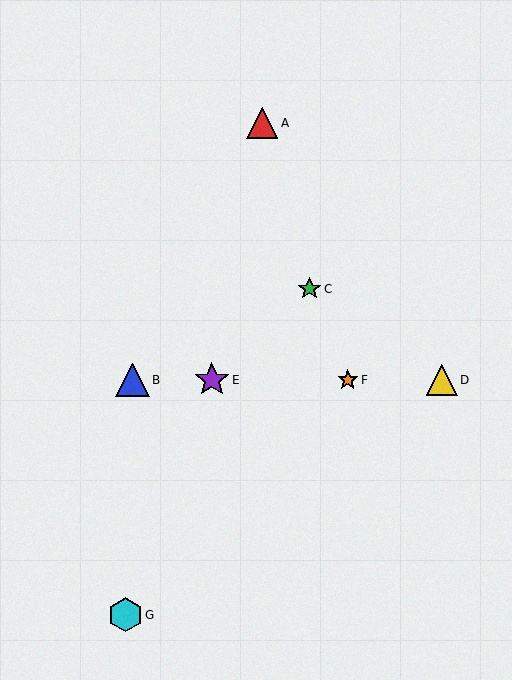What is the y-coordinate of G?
Object G is at y≈615.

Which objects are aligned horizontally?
Objects B, D, E, F are aligned horizontally.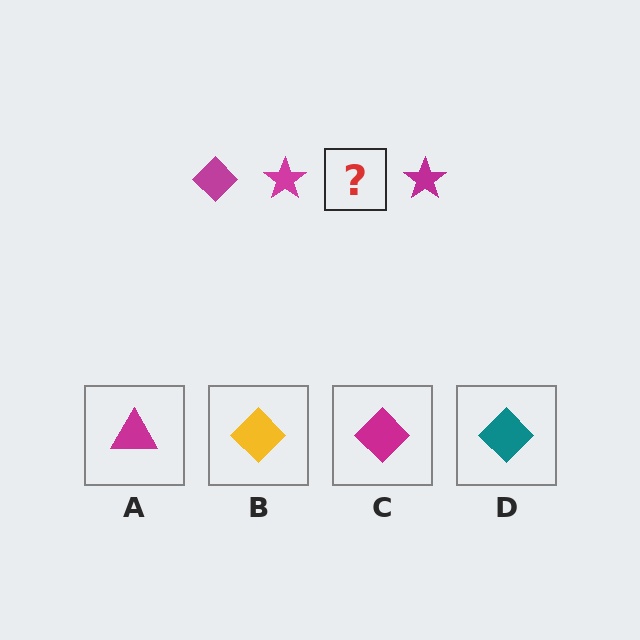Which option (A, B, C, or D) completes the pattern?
C.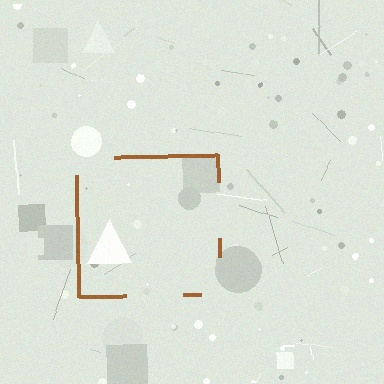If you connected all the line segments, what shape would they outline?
They would outline a square.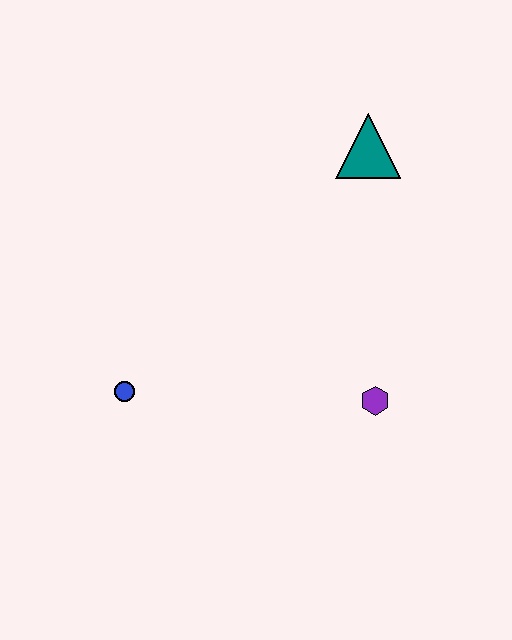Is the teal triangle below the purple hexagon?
No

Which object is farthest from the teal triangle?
The blue circle is farthest from the teal triangle.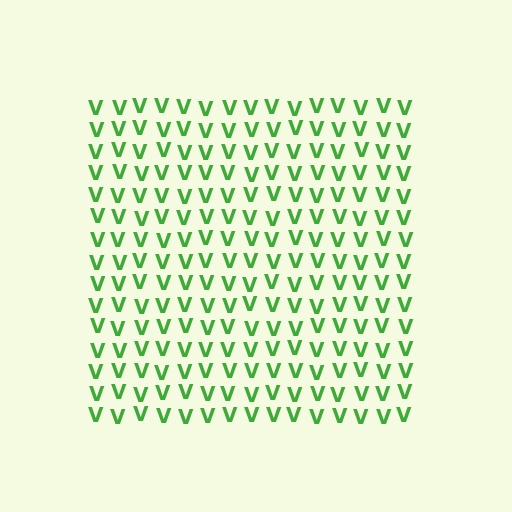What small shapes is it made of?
It is made of small letter V's.